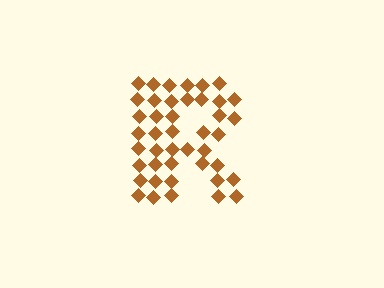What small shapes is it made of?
It is made of small diamonds.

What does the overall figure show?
The overall figure shows the letter R.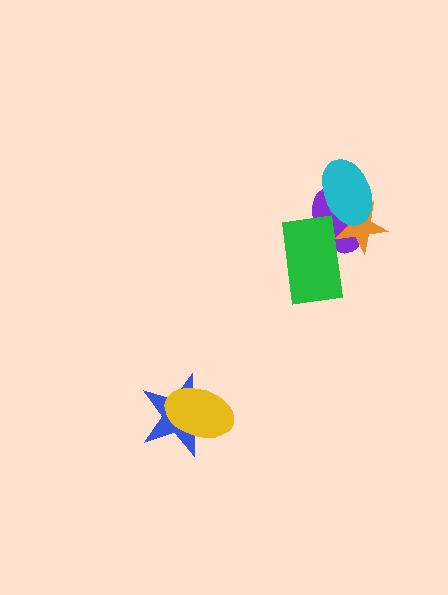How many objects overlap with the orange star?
3 objects overlap with the orange star.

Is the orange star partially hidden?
Yes, it is partially covered by another shape.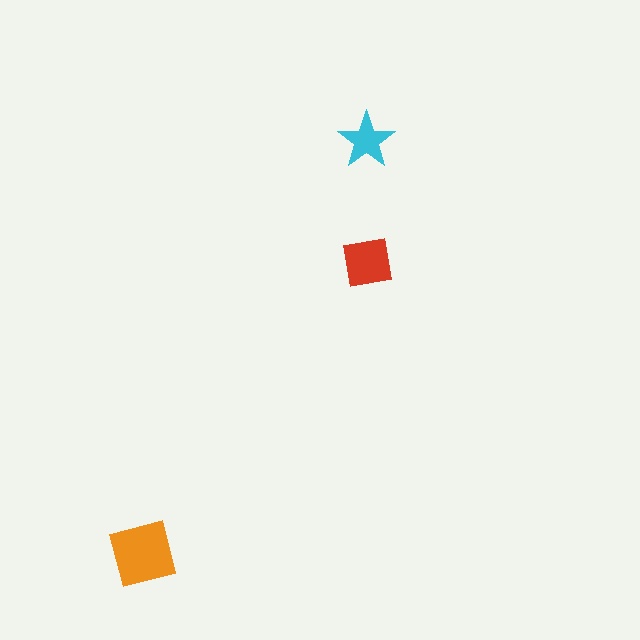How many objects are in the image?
There are 3 objects in the image.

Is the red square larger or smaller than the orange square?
Smaller.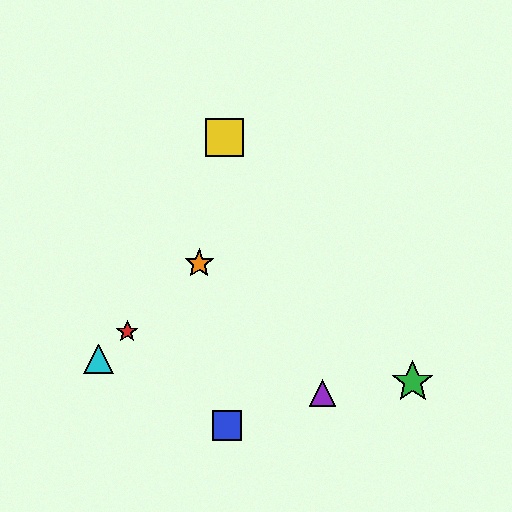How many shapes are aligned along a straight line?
3 shapes (the red star, the orange star, the cyan triangle) are aligned along a straight line.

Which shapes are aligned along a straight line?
The red star, the orange star, the cyan triangle are aligned along a straight line.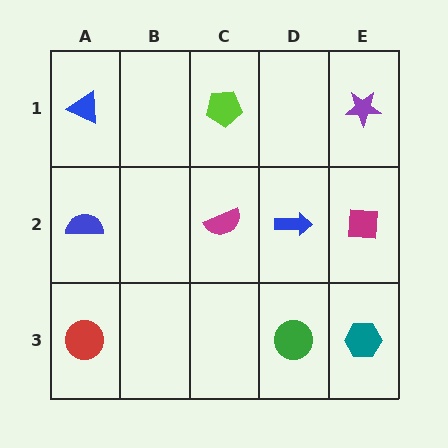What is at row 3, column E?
A teal hexagon.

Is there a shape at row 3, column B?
No, that cell is empty.